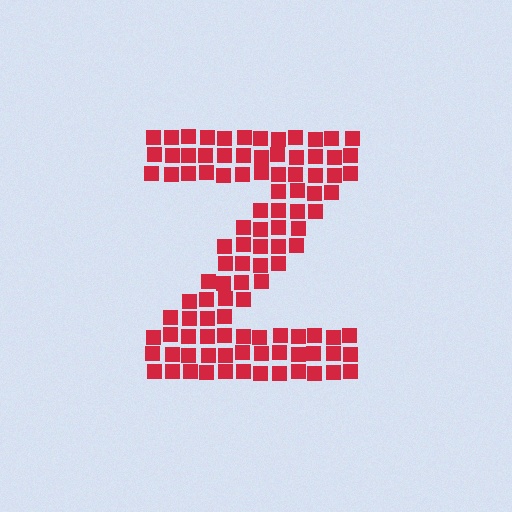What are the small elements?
The small elements are squares.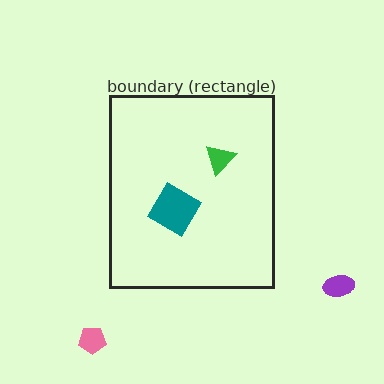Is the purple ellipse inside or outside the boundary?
Outside.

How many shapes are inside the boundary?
2 inside, 2 outside.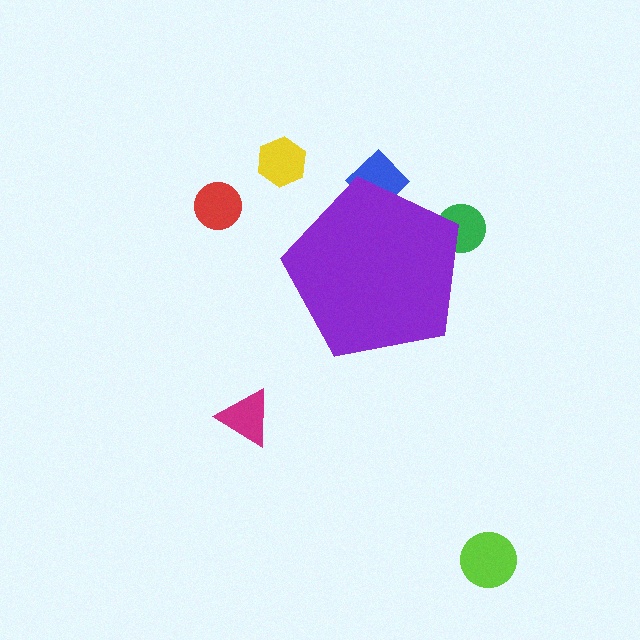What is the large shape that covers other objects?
A purple pentagon.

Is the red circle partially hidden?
No, the red circle is fully visible.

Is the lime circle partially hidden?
No, the lime circle is fully visible.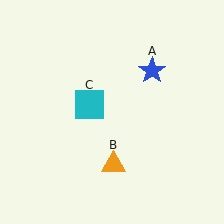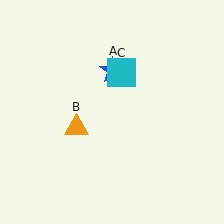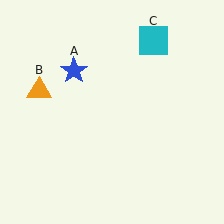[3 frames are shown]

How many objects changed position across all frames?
3 objects changed position: blue star (object A), orange triangle (object B), cyan square (object C).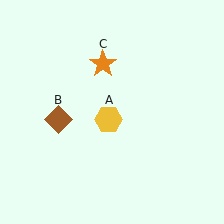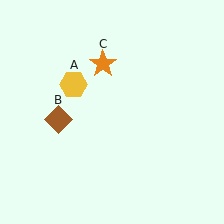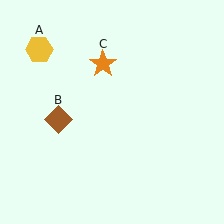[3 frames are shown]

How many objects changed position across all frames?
1 object changed position: yellow hexagon (object A).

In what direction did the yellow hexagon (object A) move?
The yellow hexagon (object A) moved up and to the left.